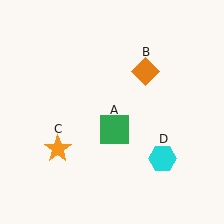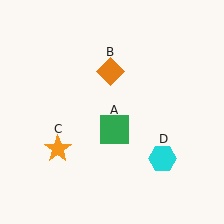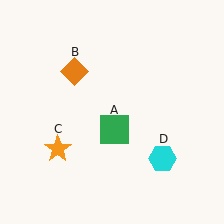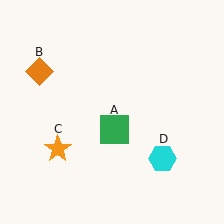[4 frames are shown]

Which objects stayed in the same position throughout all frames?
Green square (object A) and orange star (object C) and cyan hexagon (object D) remained stationary.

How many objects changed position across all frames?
1 object changed position: orange diamond (object B).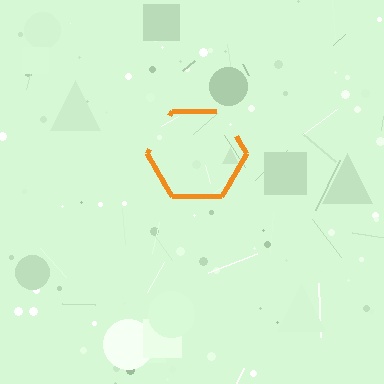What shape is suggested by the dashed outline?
The dashed outline suggests a hexagon.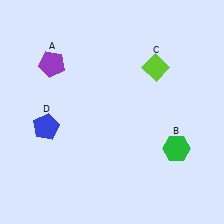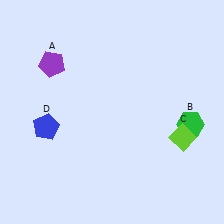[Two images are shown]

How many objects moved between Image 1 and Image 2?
2 objects moved between the two images.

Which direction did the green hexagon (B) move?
The green hexagon (B) moved up.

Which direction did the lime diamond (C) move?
The lime diamond (C) moved down.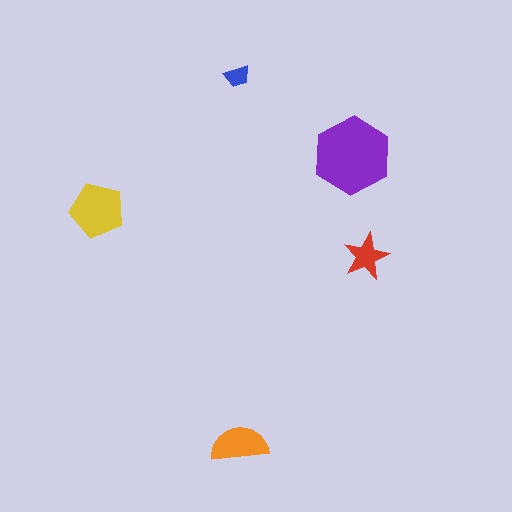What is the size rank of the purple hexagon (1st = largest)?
1st.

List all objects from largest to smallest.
The purple hexagon, the yellow pentagon, the orange semicircle, the red star, the blue trapezoid.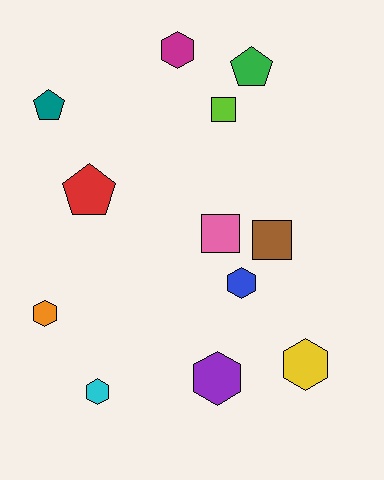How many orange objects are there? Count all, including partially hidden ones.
There is 1 orange object.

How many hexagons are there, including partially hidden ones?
There are 6 hexagons.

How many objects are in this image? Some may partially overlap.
There are 12 objects.